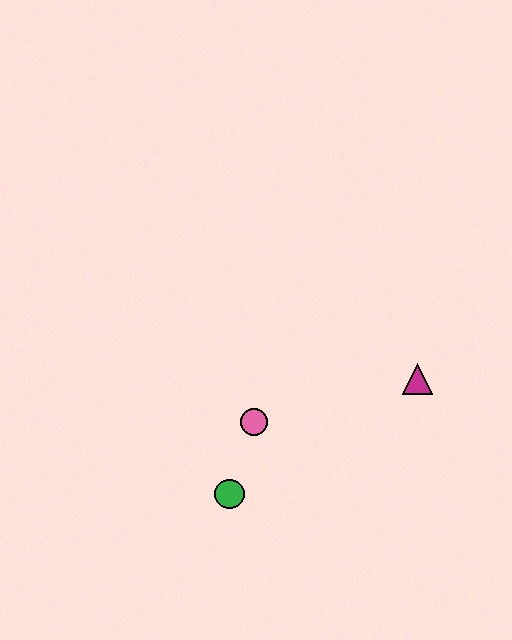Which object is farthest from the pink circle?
The magenta triangle is farthest from the pink circle.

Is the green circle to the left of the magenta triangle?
Yes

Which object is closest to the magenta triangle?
The pink circle is closest to the magenta triangle.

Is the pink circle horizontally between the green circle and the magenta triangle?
Yes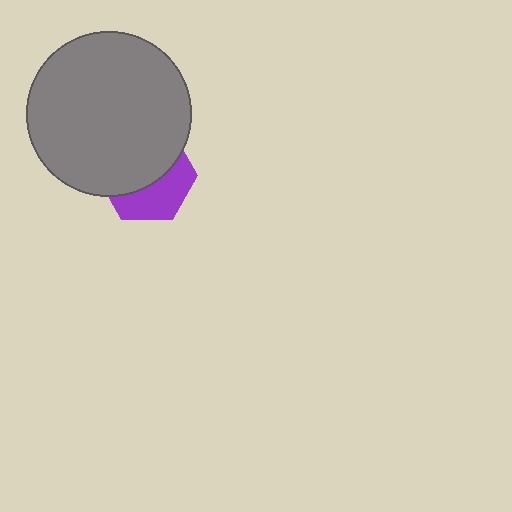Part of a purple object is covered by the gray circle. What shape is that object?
It is a hexagon.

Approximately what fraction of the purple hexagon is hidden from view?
Roughly 59% of the purple hexagon is hidden behind the gray circle.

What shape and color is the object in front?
The object in front is a gray circle.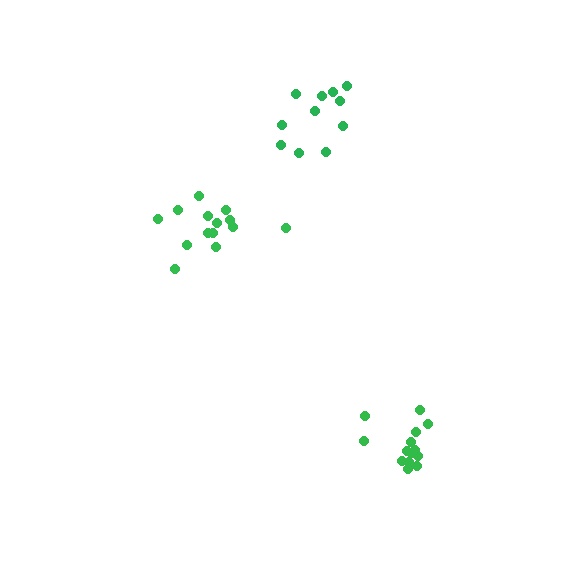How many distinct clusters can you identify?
There are 3 distinct clusters.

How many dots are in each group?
Group 1: 14 dots, Group 2: 11 dots, Group 3: 14 dots (39 total).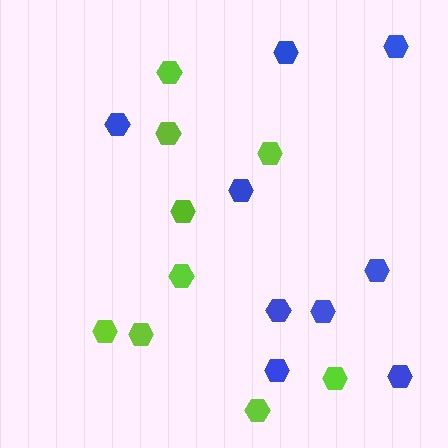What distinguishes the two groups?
There are 2 groups: one group of lime hexagons (9) and one group of blue hexagons (9).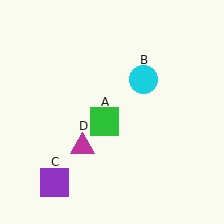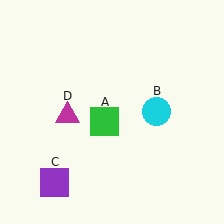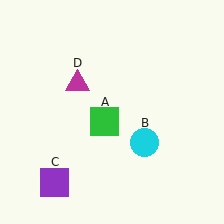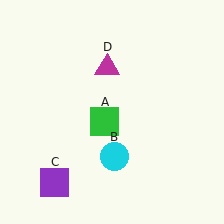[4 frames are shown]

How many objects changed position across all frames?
2 objects changed position: cyan circle (object B), magenta triangle (object D).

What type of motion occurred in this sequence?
The cyan circle (object B), magenta triangle (object D) rotated clockwise around the center of the scene.